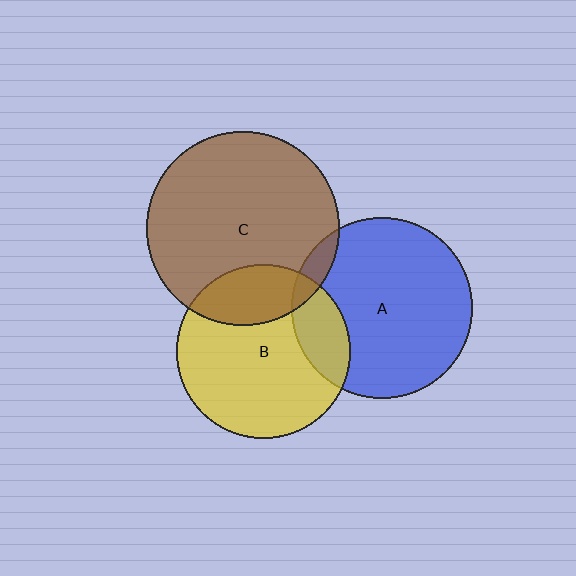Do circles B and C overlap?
Yes.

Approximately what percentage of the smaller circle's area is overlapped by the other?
Approximately 25%.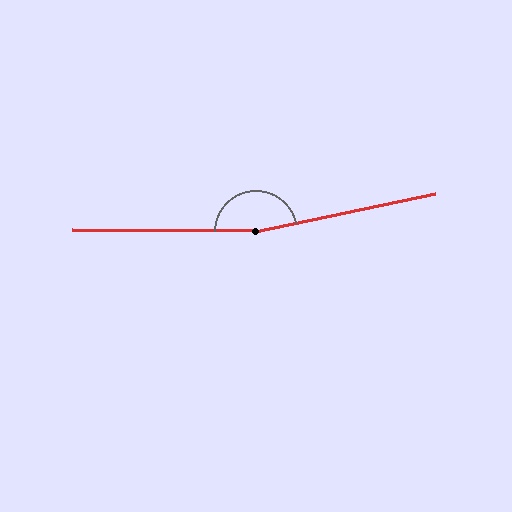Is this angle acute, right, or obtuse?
It is obtuse.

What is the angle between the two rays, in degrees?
Approximately 168 degrees.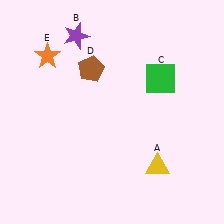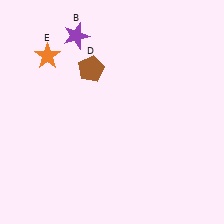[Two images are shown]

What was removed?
The green square (C), the yellow triangle (A) were removed in Image 2.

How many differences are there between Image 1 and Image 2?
There are 2 differences between the two images.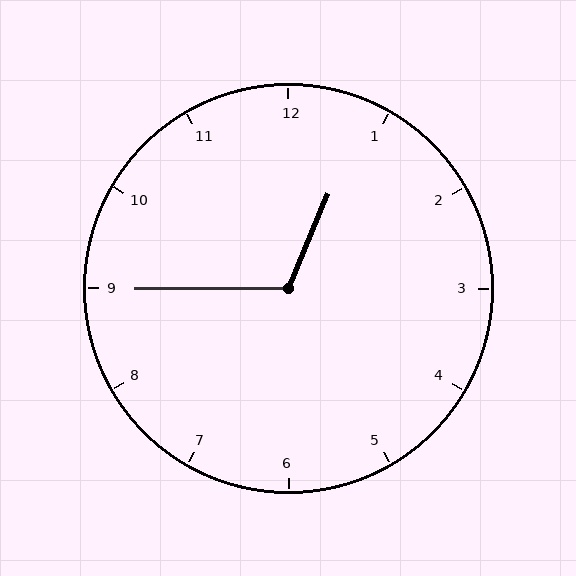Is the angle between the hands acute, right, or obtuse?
It is obtuse.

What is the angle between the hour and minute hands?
Approximately 112 degrees.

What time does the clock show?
12:45.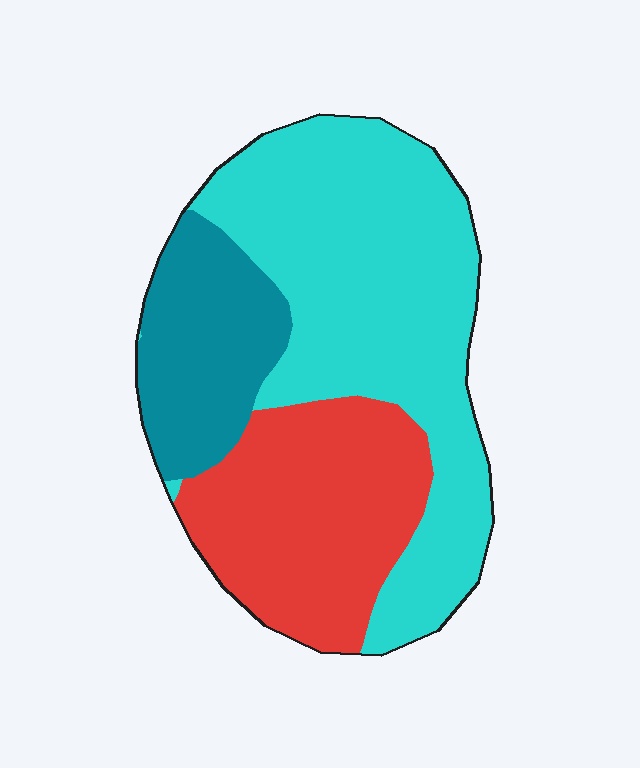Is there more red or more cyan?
Cyan.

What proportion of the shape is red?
Red covers roughly 30% of the shape.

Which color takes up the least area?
Teal, at roughly 20%.